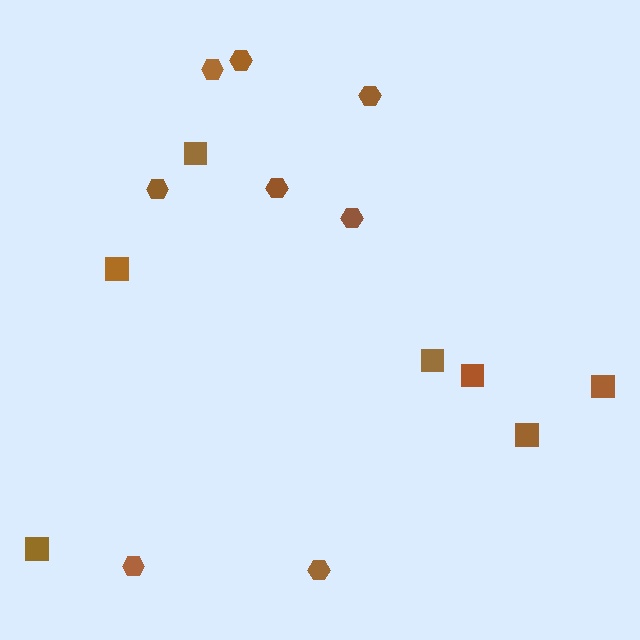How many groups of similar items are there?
There are 2 groups: one group of hexagons (8) and one group of squares (7).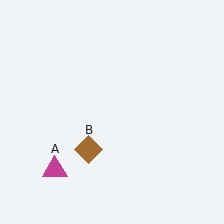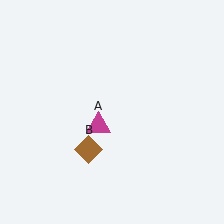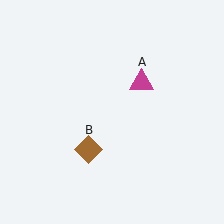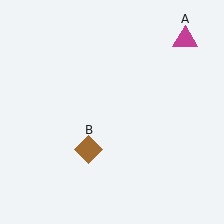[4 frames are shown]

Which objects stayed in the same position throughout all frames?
Brown diamond (object B) remained stationary.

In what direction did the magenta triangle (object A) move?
The magenta triangle (object A) moved up and to the right.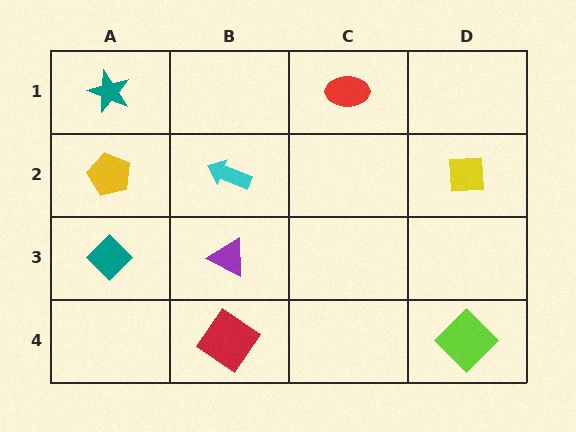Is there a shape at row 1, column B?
No, that cell is empty.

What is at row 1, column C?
A red ellipse.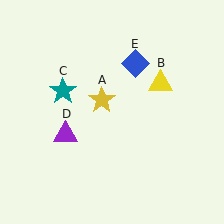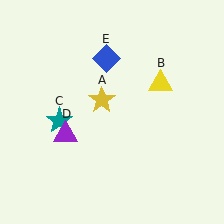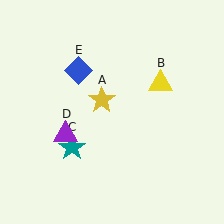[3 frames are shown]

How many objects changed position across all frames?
2 objects changed position: teal star (object C), blue diamond (object E).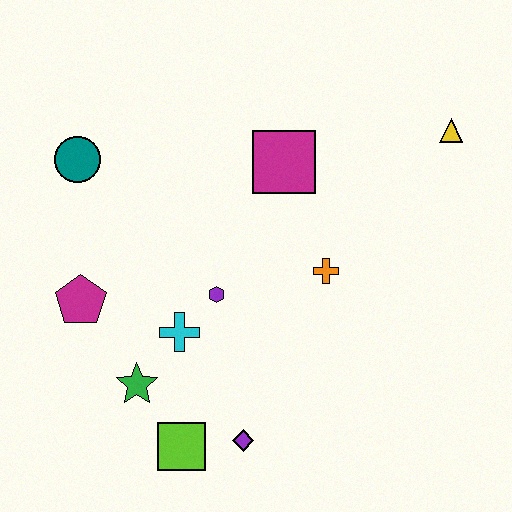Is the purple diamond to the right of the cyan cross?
Yes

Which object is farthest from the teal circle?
The yellow triangle is farthest from the teal circle.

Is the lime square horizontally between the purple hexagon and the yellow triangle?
No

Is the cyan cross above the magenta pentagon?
No